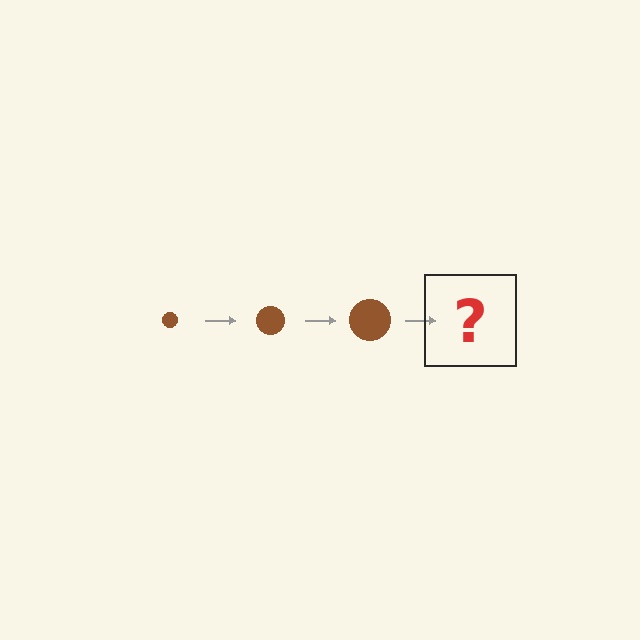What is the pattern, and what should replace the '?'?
The pattern is that the circle gets progressively larger each step. The '?' should be a brown circle, larger than the previous one.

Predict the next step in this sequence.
The next step is a brown circle, larger than the previous one.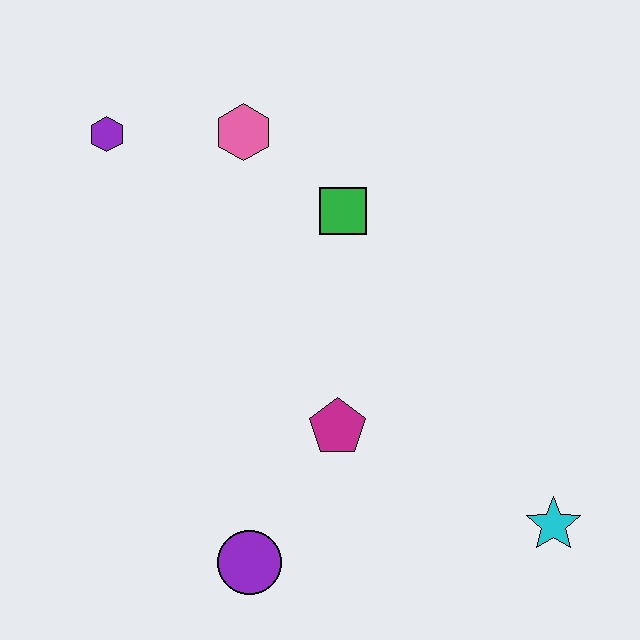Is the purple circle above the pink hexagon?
No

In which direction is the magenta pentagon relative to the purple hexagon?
The magenta pentagon is below the purple hexagon.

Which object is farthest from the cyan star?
The purple hexagon is farthest from the cyan star.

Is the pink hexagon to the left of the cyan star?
Yes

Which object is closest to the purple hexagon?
The pink hexagon is closest to the purple hexagon.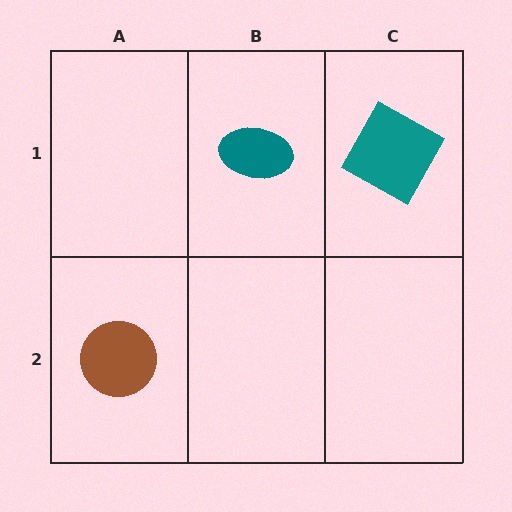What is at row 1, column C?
A teal square.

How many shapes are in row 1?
2 shapes.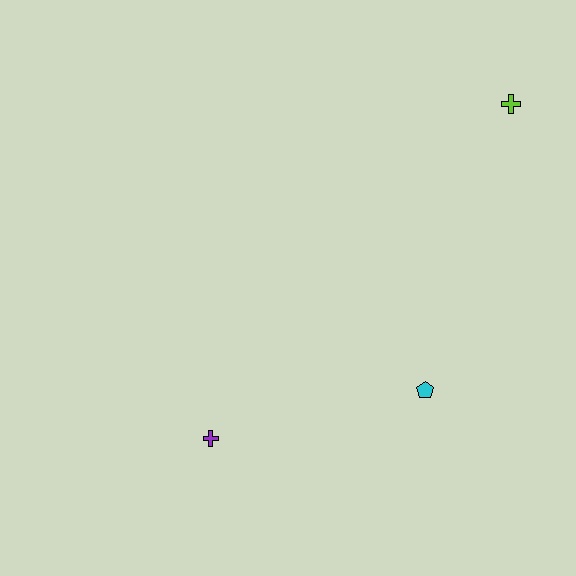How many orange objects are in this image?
There are no orange objects.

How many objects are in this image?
There are 3 objects.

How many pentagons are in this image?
There is 1 pentagon.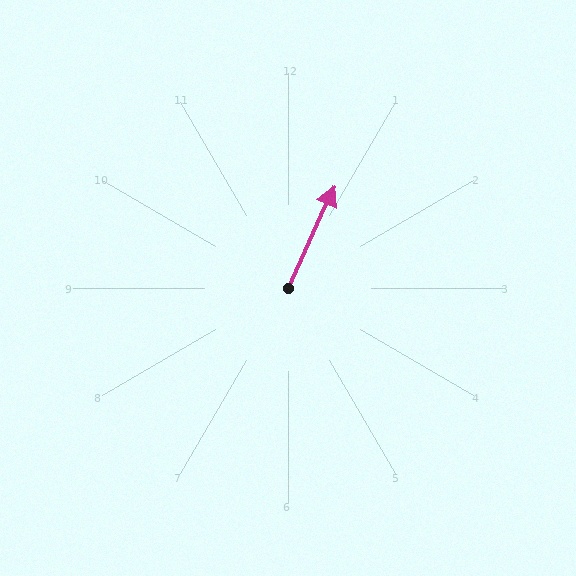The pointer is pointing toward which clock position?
Roughly 1 o'clock.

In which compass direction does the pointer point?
Northeast.